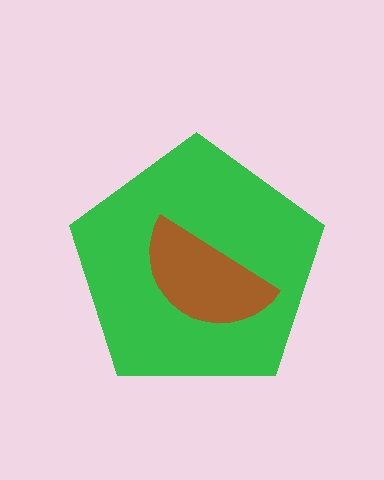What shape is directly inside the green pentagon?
The brown semicircle.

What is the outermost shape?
The green pentagon.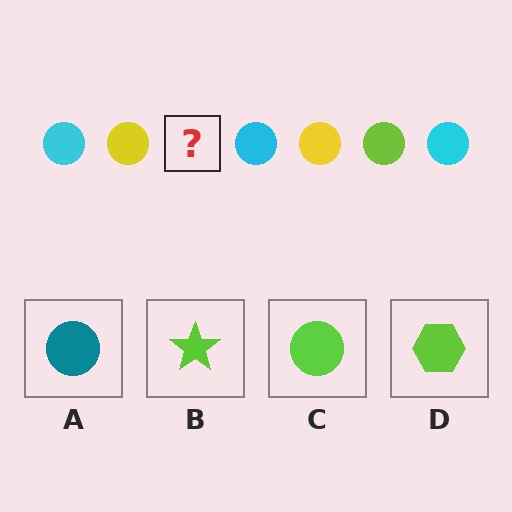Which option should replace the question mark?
Option C.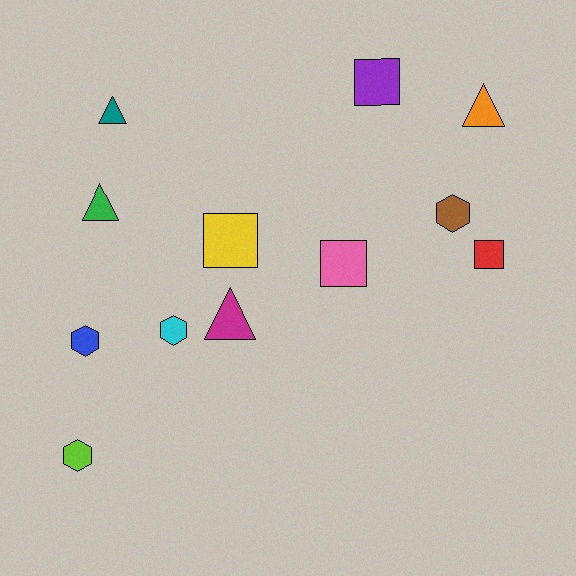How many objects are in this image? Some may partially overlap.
There are 12 objects.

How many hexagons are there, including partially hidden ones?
There are 4 hexagons.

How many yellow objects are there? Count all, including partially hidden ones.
There is 1 yellow object.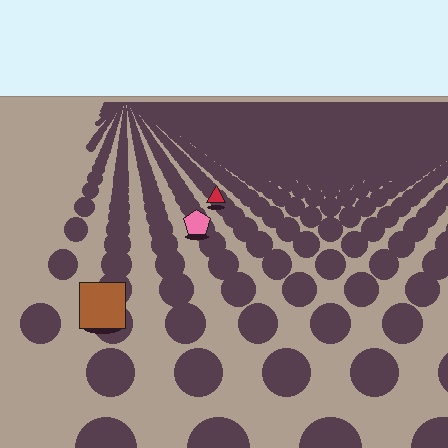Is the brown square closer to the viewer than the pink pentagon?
Yes. The brown square is closer — you can tell from the texture gradient: the ground texture is coarser near it.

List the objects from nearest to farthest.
From nearest to farthest: the brown square, the pink pentagon, the red triangle.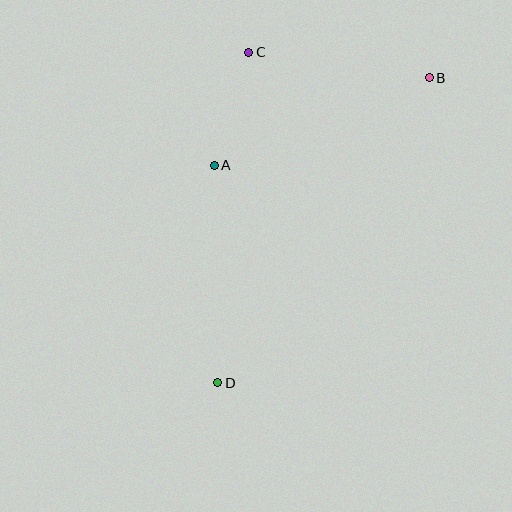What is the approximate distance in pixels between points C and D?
The distance between C and D is approximately 332 pixels.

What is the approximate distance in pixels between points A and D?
The distance between A and D is approximately 218 pixels.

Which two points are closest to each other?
Points A and C are closest to each other.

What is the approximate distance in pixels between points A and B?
The distance between A and B is approximately 232 pixels.